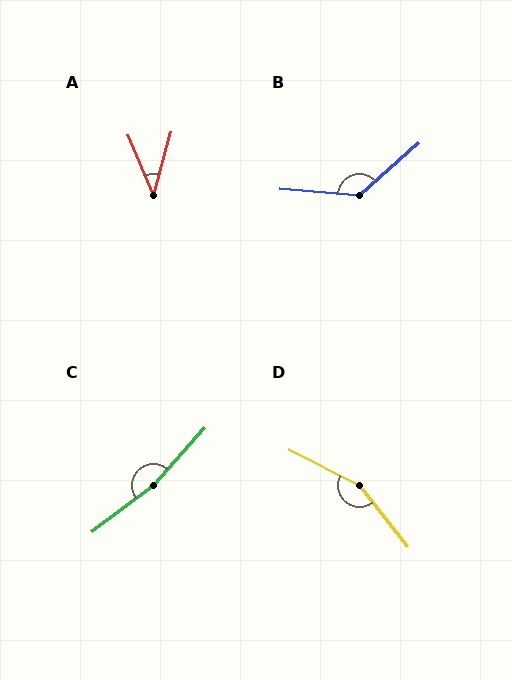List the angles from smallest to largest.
A (38°), B (134°), D (155°), C (169°).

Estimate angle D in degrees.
Approximately 155 degrees.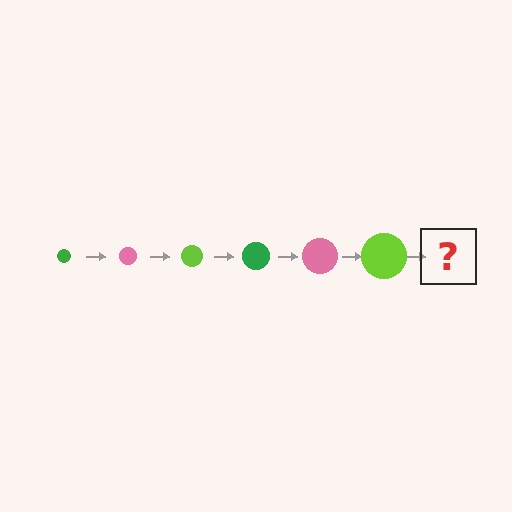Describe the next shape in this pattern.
It should be a green circle, larger than the previous one.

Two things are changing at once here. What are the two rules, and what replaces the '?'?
The two rules are that the circle grows larger each step and the color cycles through green, pink, and lime. The '?' should be a green circle, larger than the previous one.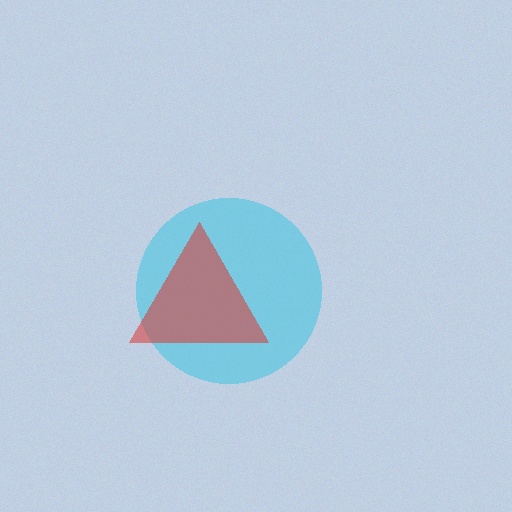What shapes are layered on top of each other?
The layered shapes are: a cyan circle, a red triangle.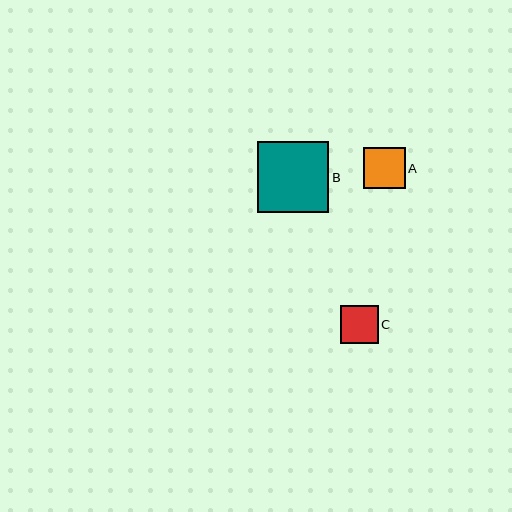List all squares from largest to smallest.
From largest to smallest: B, A, C.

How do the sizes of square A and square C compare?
Square A and square C are approximately the same size.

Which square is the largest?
Square B is the largest with a size of approximately 71 pixels.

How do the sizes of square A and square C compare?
Square A and square C are approximately the same size.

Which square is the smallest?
Square C is the smallest with a size of approximately 38 pixels.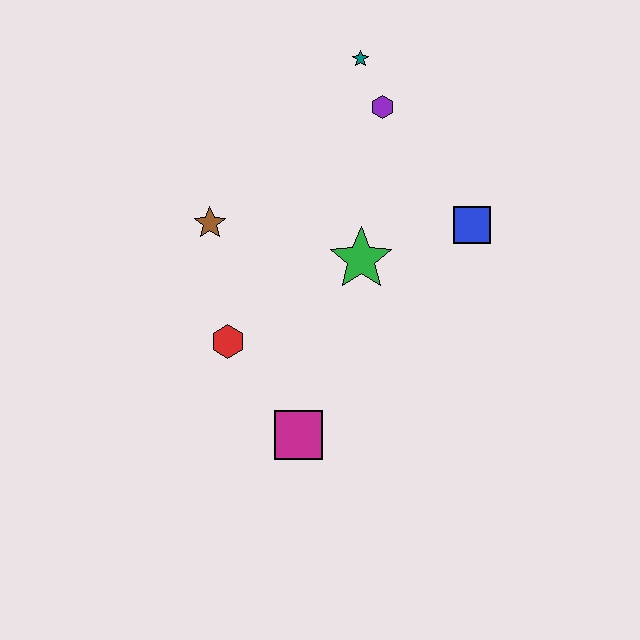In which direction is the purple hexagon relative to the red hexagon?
The purple hexagon is above the red hexagon.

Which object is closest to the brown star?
The red hexagon is closest to the brown star.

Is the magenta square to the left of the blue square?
Yes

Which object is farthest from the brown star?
The blue square is farthest from the brown star.